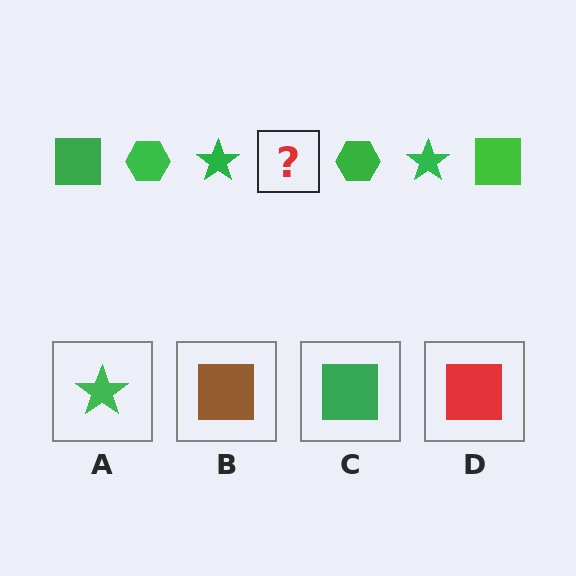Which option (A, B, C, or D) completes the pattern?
C.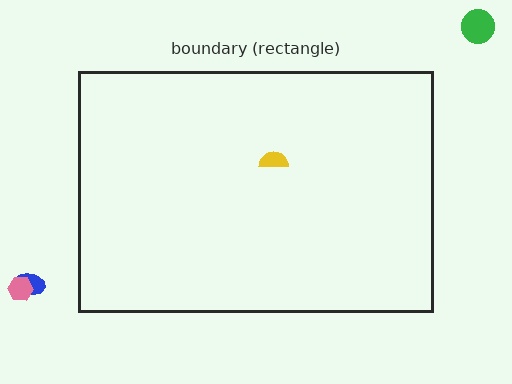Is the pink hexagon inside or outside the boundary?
Outside.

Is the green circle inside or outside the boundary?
Outside.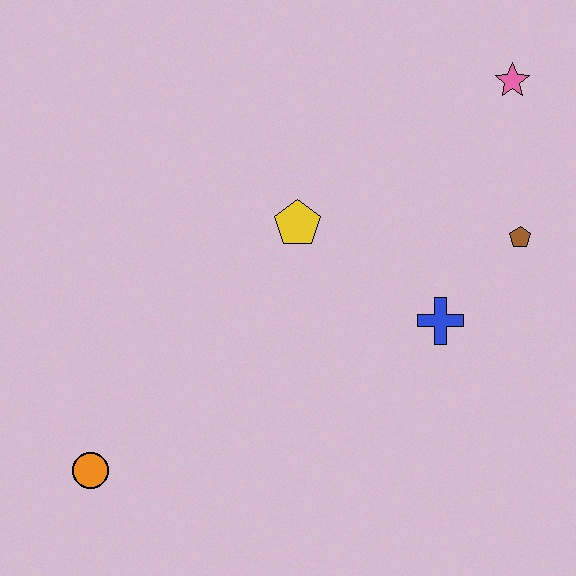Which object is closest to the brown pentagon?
The blue cross is closest to the brown pentagon.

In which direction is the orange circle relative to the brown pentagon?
The orange circle is to the left of the brown pentagon.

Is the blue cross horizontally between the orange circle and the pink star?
Yes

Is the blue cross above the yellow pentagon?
No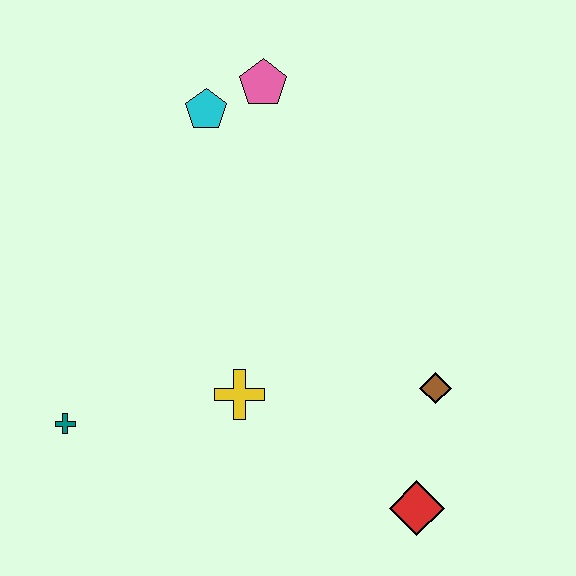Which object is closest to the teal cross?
The yellow cross is closest to the teal cross.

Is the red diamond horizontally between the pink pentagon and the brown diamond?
Yes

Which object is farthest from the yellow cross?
The pink pentagon is farthest from the yellow cross.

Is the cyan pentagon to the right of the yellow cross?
No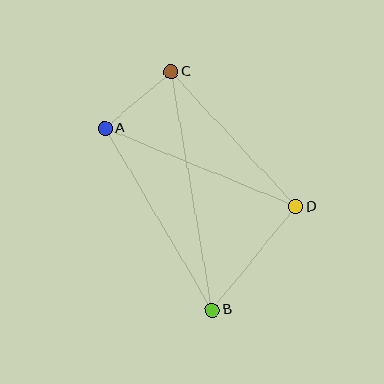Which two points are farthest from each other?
Points B and C are farthest from each other.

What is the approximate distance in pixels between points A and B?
The distance between A and B is approximately 211 pixels.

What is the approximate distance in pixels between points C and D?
The distance between C and D is approximately 184 pixels.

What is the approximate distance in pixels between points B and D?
The distance between B and D is approximately 133 pixels.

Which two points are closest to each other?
Points A and C are closest to each other.